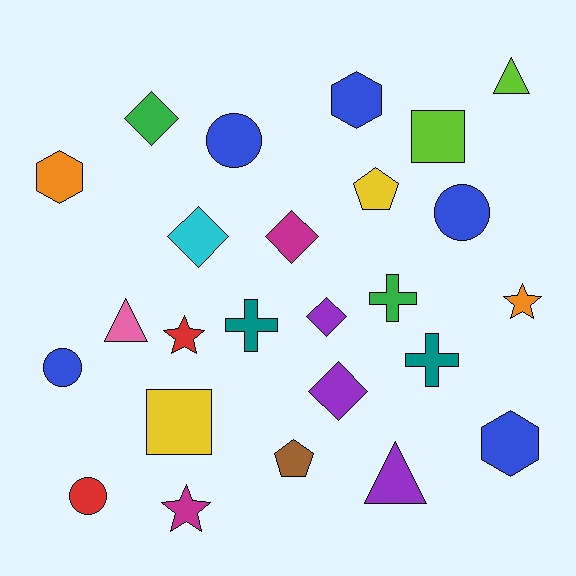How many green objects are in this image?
There are 2 green objects.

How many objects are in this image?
There are 25 objects.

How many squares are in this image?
There are 2 squares.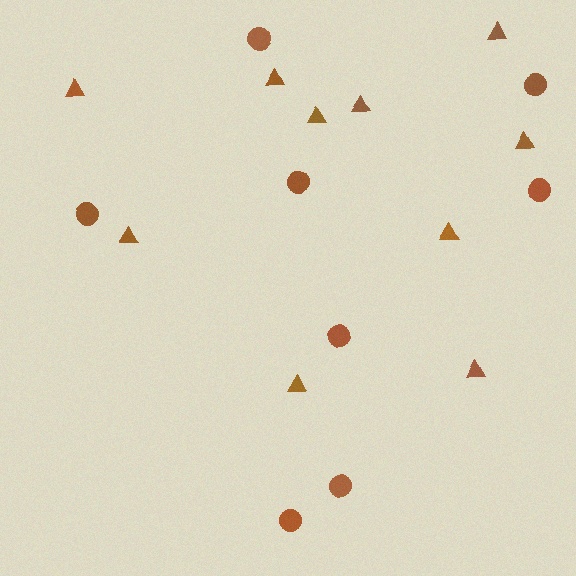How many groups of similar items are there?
There are 2 groups: one group of triangles (10) and one group of circles (8).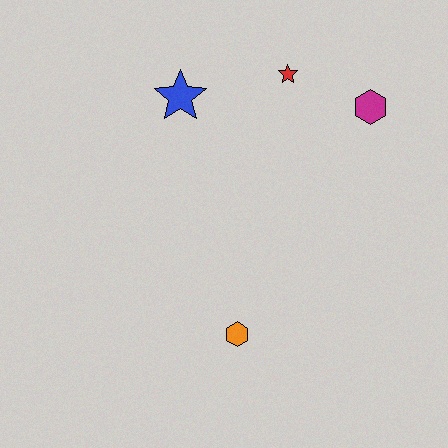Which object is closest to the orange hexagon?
The blue star is closest to the orange hexagon.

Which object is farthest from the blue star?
The orange hexagon is farthest from the blue star.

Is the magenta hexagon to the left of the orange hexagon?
No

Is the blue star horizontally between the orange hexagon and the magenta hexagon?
No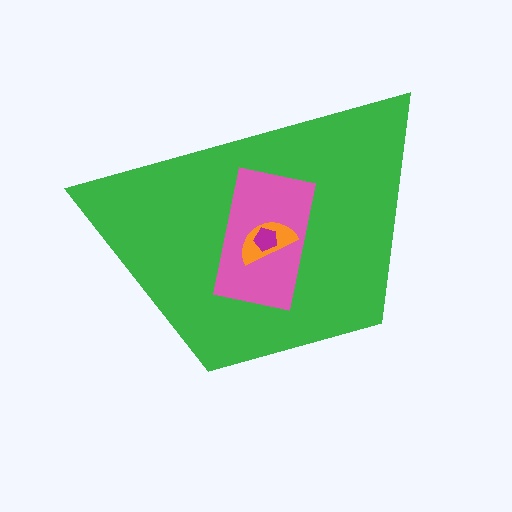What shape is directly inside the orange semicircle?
The magenta pentagon.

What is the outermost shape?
The green trapezoid.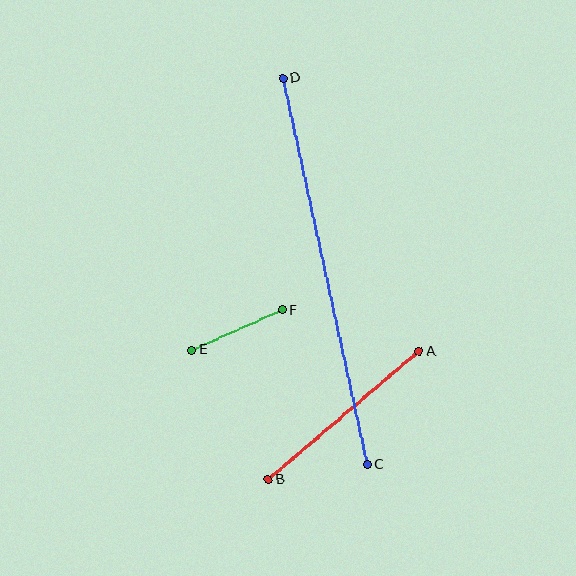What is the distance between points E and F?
The distance is approximately 99 pixels.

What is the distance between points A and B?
The distance is approximately 198 pixels.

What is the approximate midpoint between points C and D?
The midpoint is at approximately (325, 271) pixels.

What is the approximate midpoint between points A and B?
The midpoint is at approximately (344, 415) pixels.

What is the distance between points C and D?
The distance is approximately 395 pixels.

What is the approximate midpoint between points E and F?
The midpoint is at approximately (237, 330) pixels.